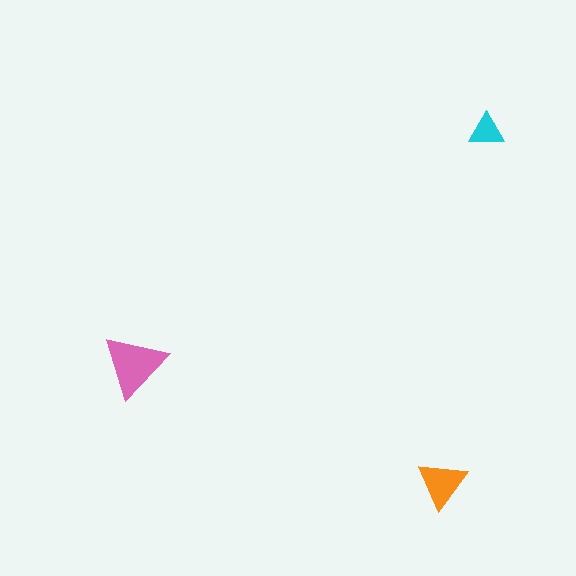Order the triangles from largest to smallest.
the pink one, the orange one, the cyan one.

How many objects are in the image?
There are 3 objects in the image.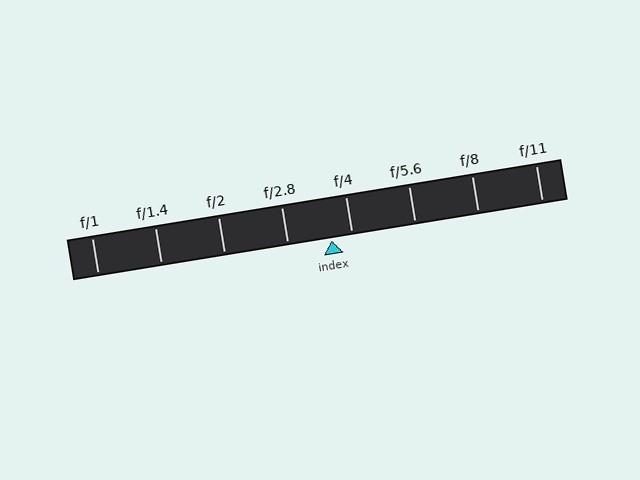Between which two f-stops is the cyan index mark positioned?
The index mark is between f/2.8 and f/4.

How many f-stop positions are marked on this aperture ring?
There are 8 f-stop positions marked.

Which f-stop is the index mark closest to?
The index mark is closest to f/4.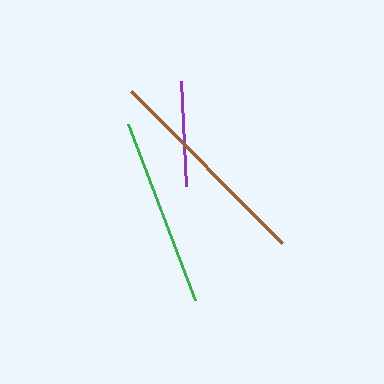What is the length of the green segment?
The green segment is approximately 189 pixels long.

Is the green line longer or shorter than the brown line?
The brown line is longer than the green line.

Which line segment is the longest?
The brown line is the longest at approximately 214 pixels.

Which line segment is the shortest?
The purple line is the shortest at approximately 106 pixels.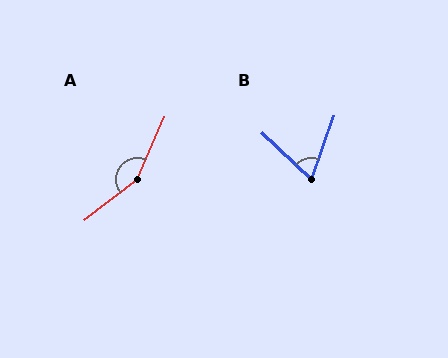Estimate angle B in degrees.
Approximately 66 degrees.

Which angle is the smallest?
B, at approximately 66 degrees.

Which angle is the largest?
A, at approximately 151 degrees.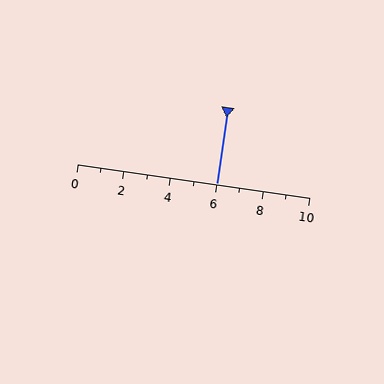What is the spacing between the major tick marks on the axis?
The major ticks are spaced 2 apart.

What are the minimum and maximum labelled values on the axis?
The axis runs from 0 to 10.